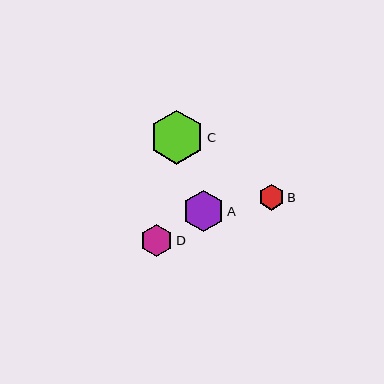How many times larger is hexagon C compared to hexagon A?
Hexagon C is approximately 1.3 times the size of hexagon A.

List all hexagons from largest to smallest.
From largest to smallest: C, A, D, B.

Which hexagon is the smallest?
Hexagon B is the smallest with a size of approximately 26 pixels.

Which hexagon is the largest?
Hexagon C is the largest with a size of approximately 54 pixels.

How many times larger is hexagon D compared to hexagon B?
Hexagon D is approximately 1.3 times the size of hexagon B.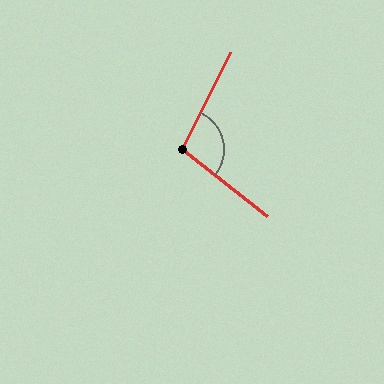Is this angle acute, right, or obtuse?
It is obtuse.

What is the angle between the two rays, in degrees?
Approximately 102 degrees.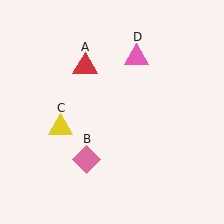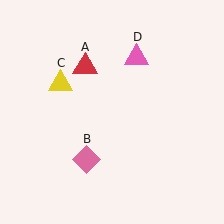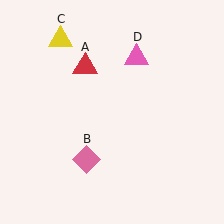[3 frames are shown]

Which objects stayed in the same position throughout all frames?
Red triangle (object A) and pink diamond (object B) and pink triangle (object D) remained stationary.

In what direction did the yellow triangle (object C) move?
The yellow triangle (object C) moved up.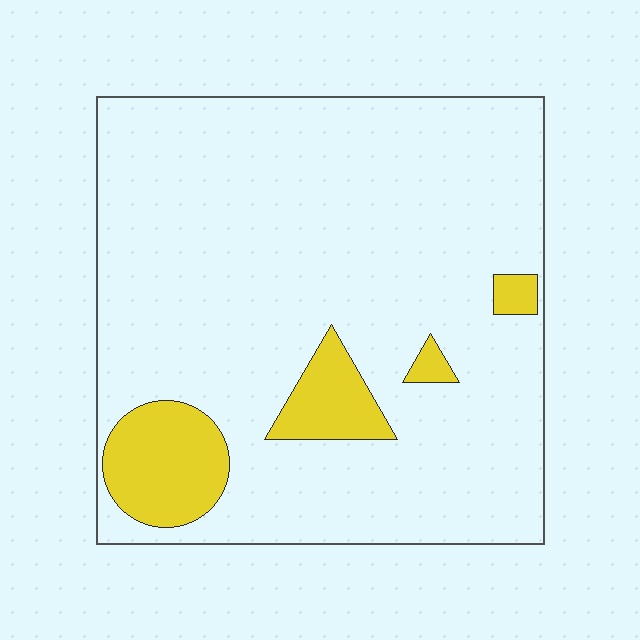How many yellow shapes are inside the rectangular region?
4.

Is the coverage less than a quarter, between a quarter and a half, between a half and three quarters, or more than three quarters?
Less than a quarter.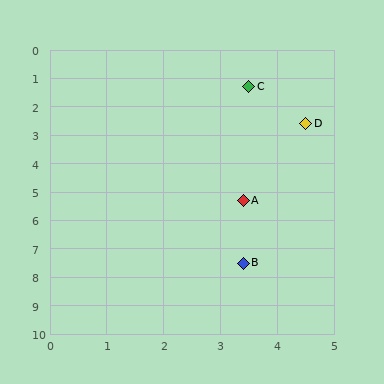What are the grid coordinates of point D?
Point D is at approximately (4.5, 2.6).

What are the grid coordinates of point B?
Point B is at approximately (3.4, 7.5).